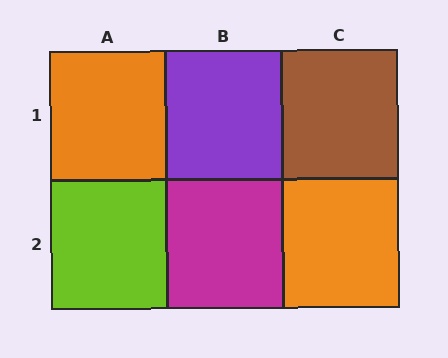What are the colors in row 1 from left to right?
Orange, purple, brown.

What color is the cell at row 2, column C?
Orange.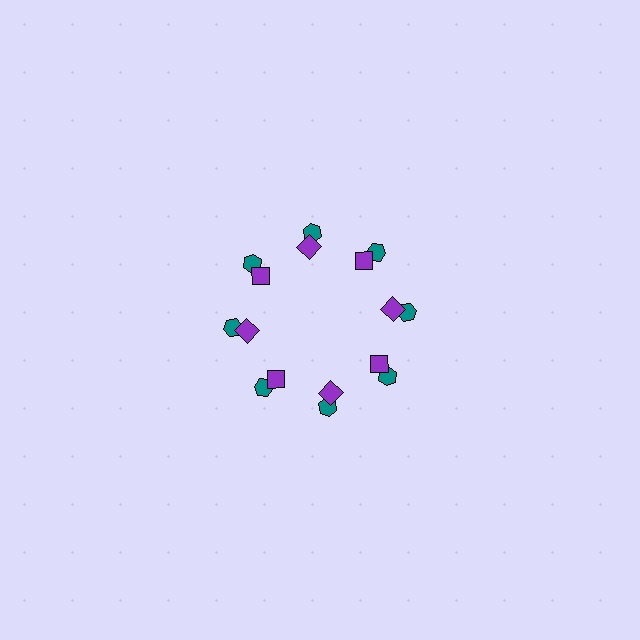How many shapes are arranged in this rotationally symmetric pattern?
There are 16 shapes, arranged in 8 groups of 2.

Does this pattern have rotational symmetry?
Yes, this pattern has 8-fold rotational symmetry. It looks the same after rotating 45 degrees around the center.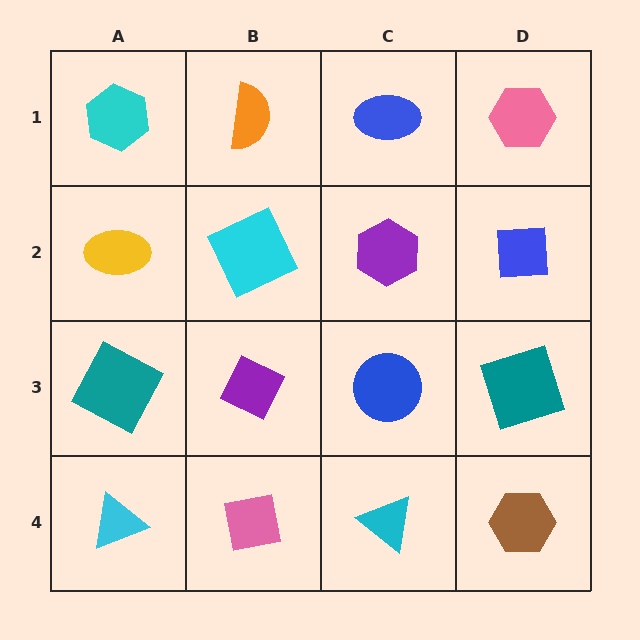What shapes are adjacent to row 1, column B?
A cyan square (row 2, column B), a cyan hexagon (row 1, column A), a blue ellipse (row 1, column C).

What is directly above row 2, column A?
A cyan hexagon.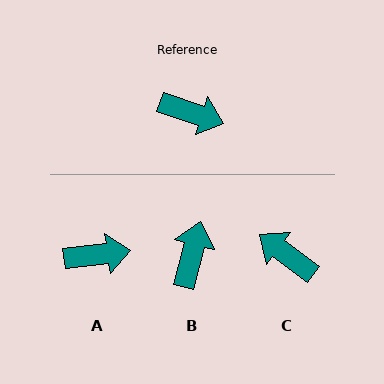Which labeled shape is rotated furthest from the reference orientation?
C, about 162 degrees away.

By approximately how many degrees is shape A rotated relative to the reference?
Approximately 26 degrees counter-clockwise.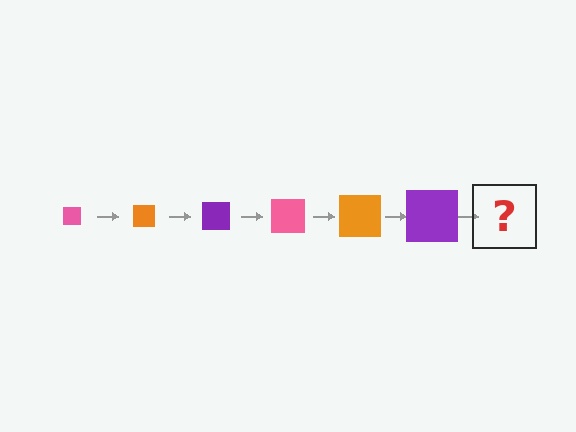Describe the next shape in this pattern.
It should be a pink square, larger than the previous one.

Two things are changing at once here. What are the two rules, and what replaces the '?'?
The two rules are that the square grows larger each step and the color cycles through pink, orange, and purple. The '?' should be a pink square, larger than the previous one.